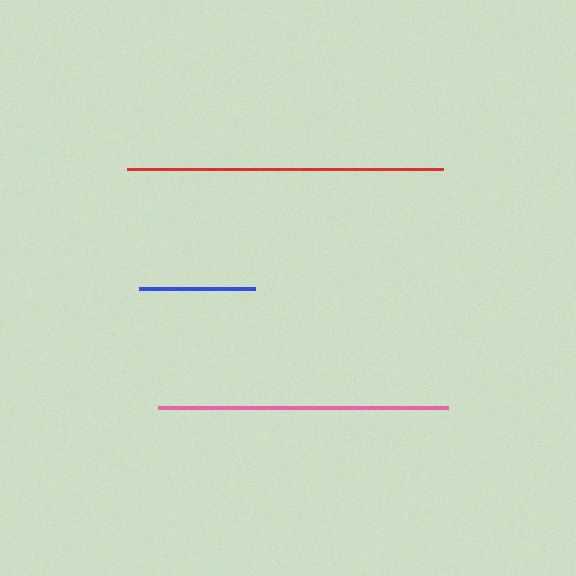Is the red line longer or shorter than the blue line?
The red line is longer than the blue line.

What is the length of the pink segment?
The pink segment is approximately 290 pixels long.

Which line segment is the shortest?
The blue line is the shortest at approximately 116 pixels.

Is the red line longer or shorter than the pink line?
The red line is longer than the pink line.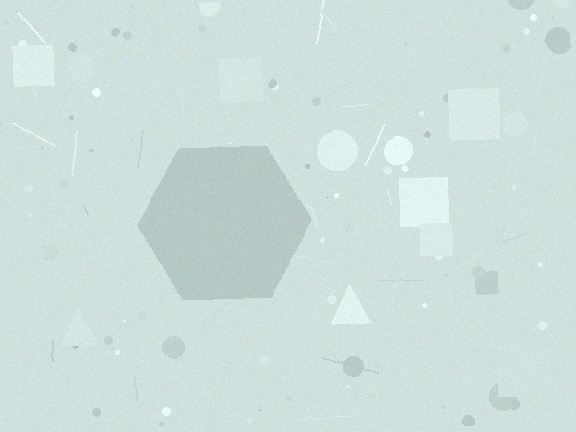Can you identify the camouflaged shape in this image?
The camouflaged shape is a hexagon.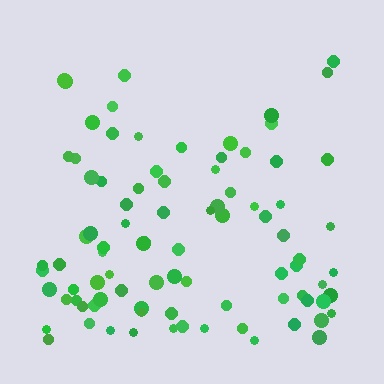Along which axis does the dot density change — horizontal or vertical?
Vertical.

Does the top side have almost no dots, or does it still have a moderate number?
Still a moderate number, just noticeably fewer than the bottom.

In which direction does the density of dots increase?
From top to bottom, with the bottom side densest.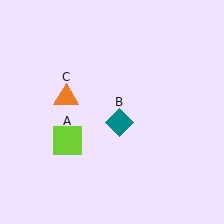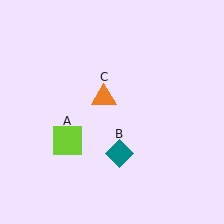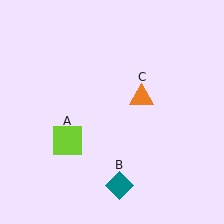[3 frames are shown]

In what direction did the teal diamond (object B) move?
The teal diamond (object B) moved down.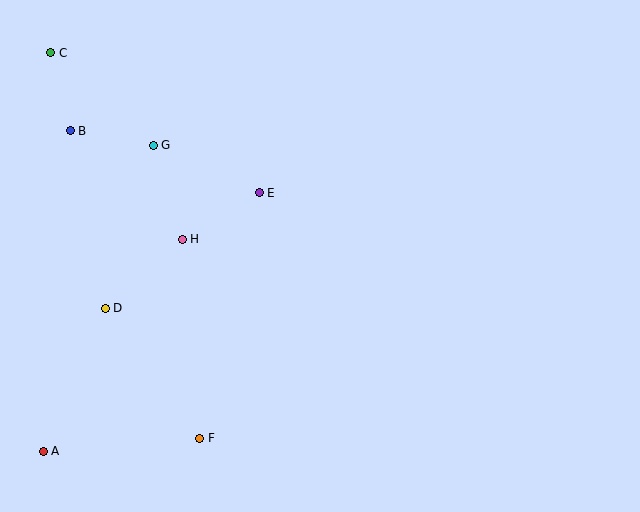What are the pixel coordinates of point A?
Point A is at (43, 451).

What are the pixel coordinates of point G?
Point G is at (153, 145).